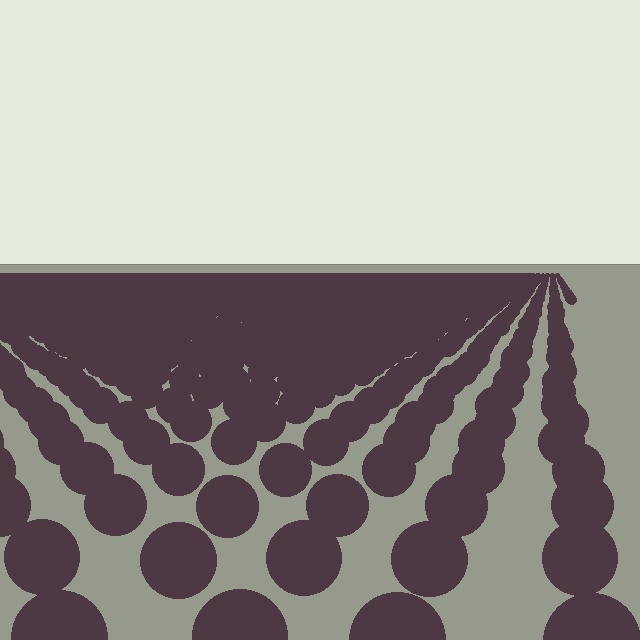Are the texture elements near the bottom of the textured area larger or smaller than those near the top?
Larger. Near the bottom, elements are closer to the viewer and appear at a bigger on-screen size.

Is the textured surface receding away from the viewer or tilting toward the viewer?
The surface is receding away from the viewer. Texture elements get smaller and denser toward the top.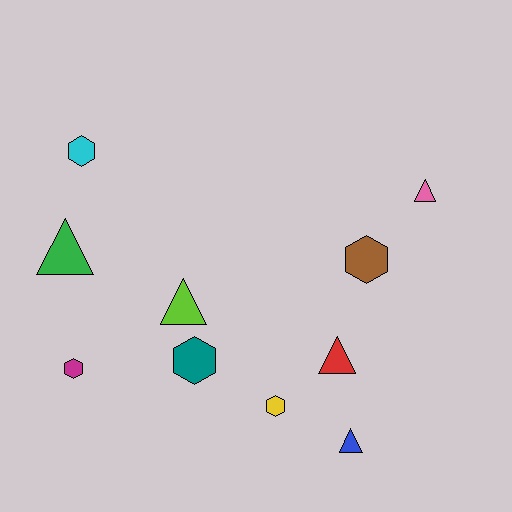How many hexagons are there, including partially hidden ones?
There are 5 hexagons.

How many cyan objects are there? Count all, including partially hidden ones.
There is 1 cyan object.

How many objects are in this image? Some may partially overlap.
There are 10 objects.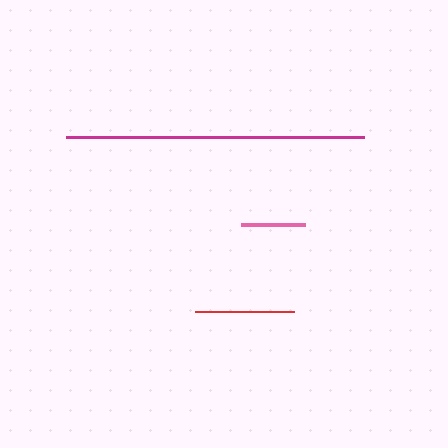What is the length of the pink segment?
The pink segment is approximately 64 pixels long.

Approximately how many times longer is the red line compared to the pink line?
The red line is approximately 1.5 times the length of the pink line.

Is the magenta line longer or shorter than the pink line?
The magenta line is longer than the pink line.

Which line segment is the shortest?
The pink line is the shortest at approximately 64 pixels.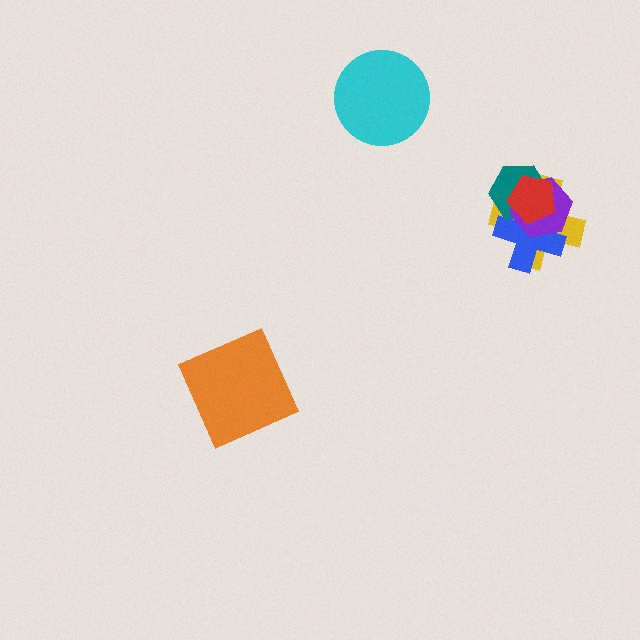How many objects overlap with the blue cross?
4 objects overlap with the blue cross.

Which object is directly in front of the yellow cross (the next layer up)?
The blue cross is directly in front of the yellow cross.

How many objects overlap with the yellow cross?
4 objects overlap with the yellow cross.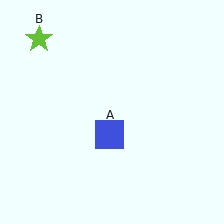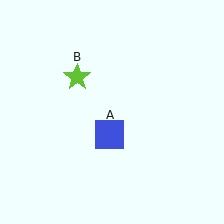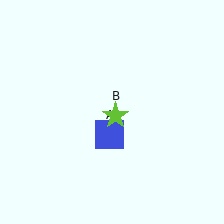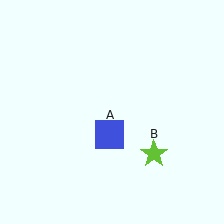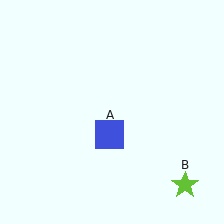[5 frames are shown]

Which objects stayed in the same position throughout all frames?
Blue square (object A) remained stationary.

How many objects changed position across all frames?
1 object changed position: lime star (object B).